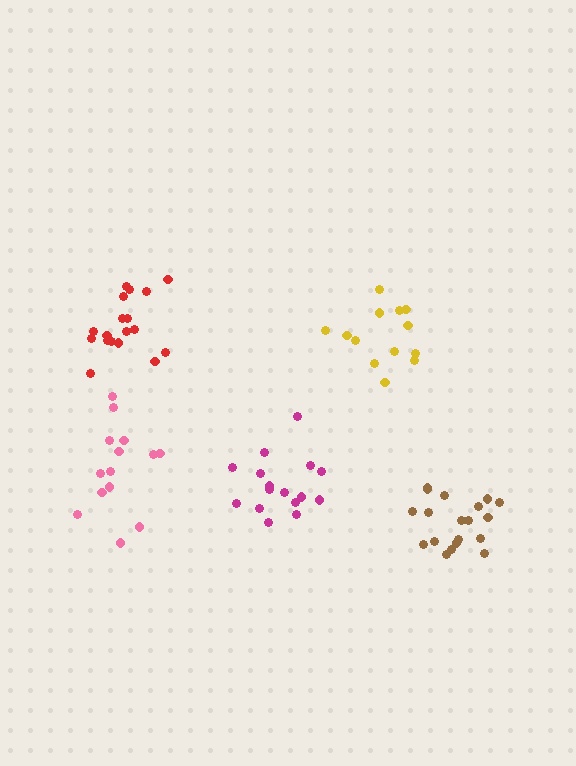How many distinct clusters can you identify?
There are 5 distinct clusters.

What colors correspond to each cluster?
The clusters are colored: brown, pink, yellow, magenta, red.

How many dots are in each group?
Group 1: 19 dots, Group 2: 14 dots, Group 3: 13 dots, Group 4: 16 dots, Group 5: 18 dots (80 total).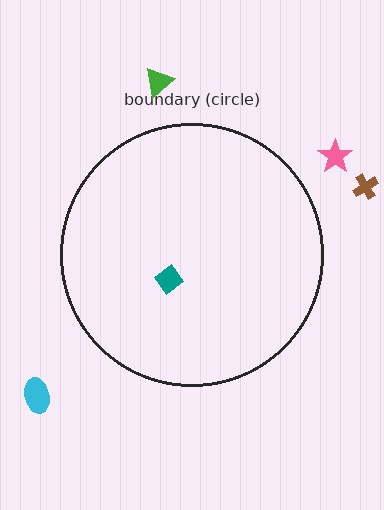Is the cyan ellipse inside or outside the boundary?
Outside.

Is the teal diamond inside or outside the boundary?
Inside.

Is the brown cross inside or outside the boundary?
Outside.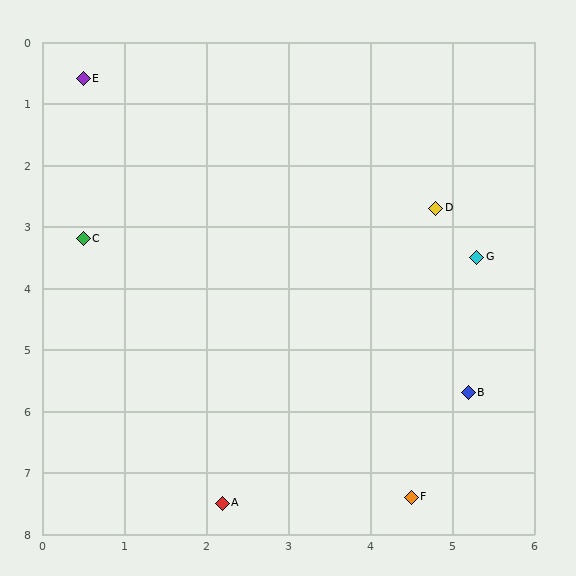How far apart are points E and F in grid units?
Points E and F are about 7.9 grid units apart.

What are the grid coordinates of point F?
Point F is at approximately (4.5, 7.4).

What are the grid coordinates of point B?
Point B is at approximately (5.2, 5.7).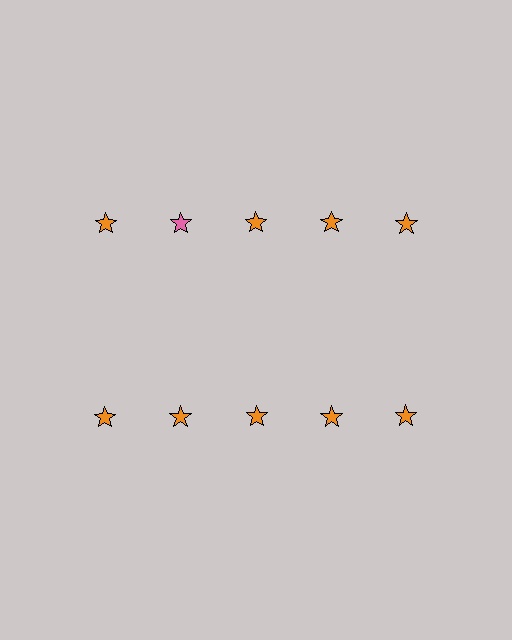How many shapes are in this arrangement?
There are 10 shapes arranged in a grid pattern.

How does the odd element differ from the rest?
It has a different color: pink instead of orange.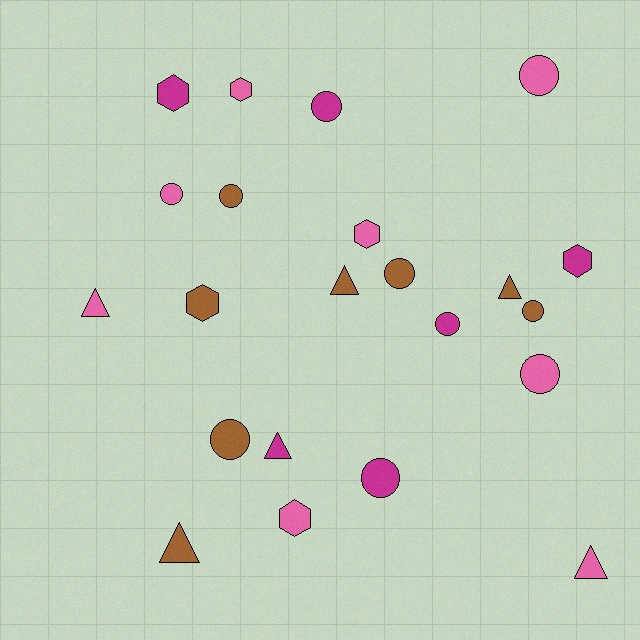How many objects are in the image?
There are 22 objects.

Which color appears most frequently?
Pink, with 8 objects.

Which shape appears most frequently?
Circle, with 10 objects.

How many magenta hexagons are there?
There are 2 magenta hexagons.